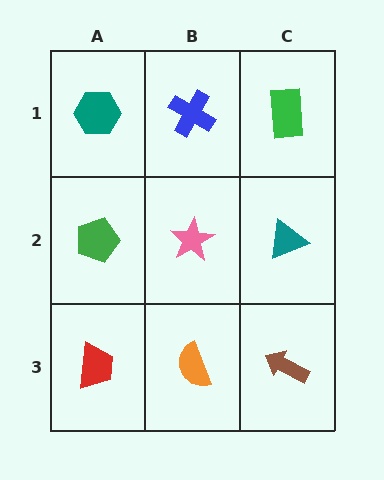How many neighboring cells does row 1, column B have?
3.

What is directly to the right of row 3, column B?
A brown arrow.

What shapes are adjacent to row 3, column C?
A teal triangle (row 2, column C), an orange semicircle (row 3, column B).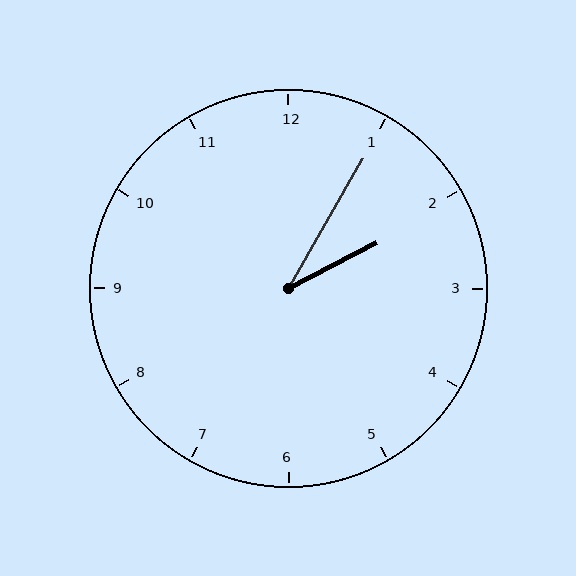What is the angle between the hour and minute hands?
Approximately 32 degrees.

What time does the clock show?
2:05.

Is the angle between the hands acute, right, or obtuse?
It is acute.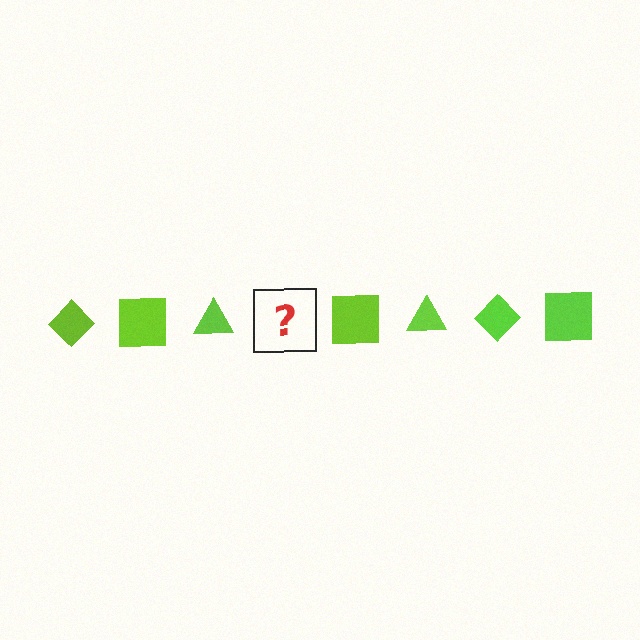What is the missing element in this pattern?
The missing element is a lime diamond.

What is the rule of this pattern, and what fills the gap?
The rule is that the pattern cycles through diamond, square, triangle shapes in lime. The gap should be filled with a lime diamond.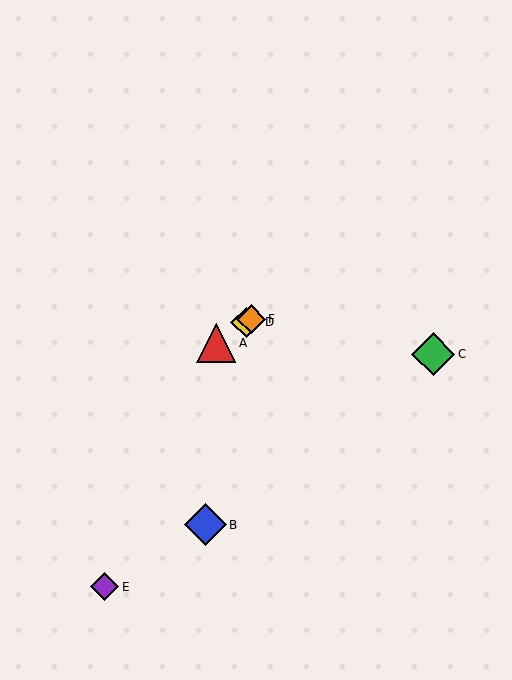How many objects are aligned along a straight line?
3 objects (A, D, F) are aligned along a straight line.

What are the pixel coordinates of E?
Object E is at (105, 587).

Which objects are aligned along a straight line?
Objects A, D, F are aligned along a straight line.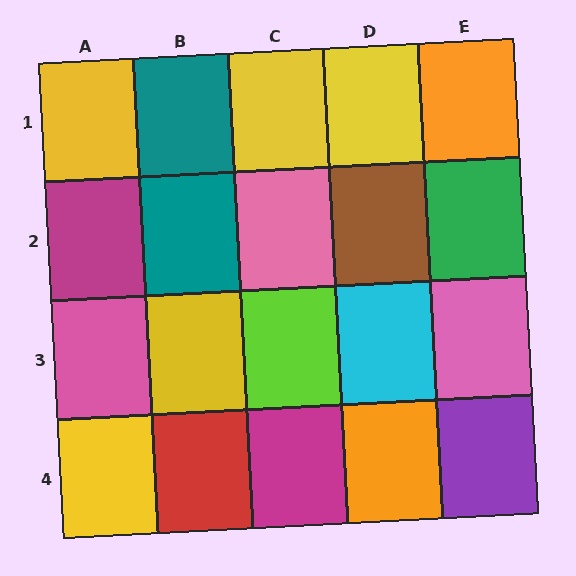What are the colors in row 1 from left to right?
Yellow, teal, yellow, yellow, orange.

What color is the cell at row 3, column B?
Yellow.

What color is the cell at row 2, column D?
Brown.